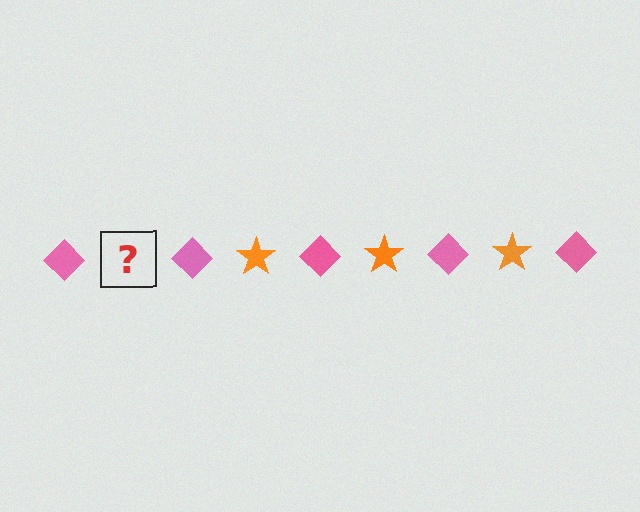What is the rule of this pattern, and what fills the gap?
The rule is that the pattern alternates between pink diamond and orange star. The gap should be filled with an orange star.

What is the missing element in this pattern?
The missing element is an orange star.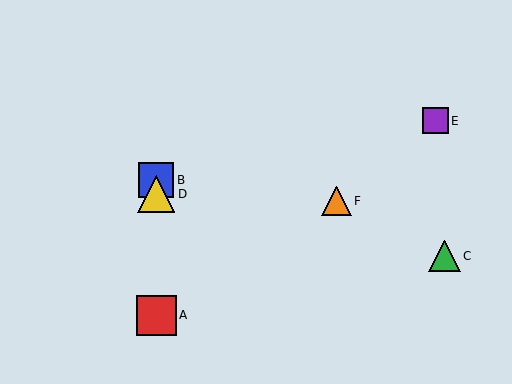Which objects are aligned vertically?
Objects A, B, D are aligned vertically.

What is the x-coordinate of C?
Object C is at x≈444.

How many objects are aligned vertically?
3 objects (A, B, D) are aligned vertically.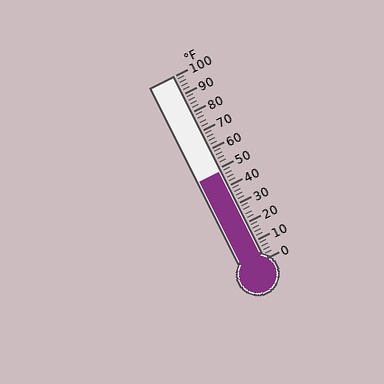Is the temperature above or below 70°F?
The temperature is below 70°F.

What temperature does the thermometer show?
The thermometer shows approximately 48°F.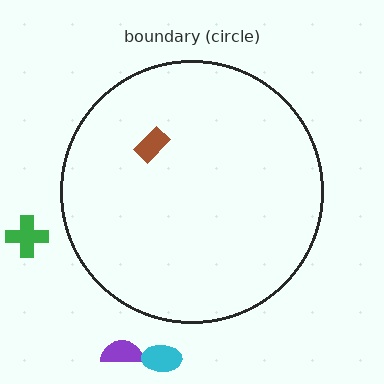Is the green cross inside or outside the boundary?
Outside.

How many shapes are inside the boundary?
1 inside, 3 outside.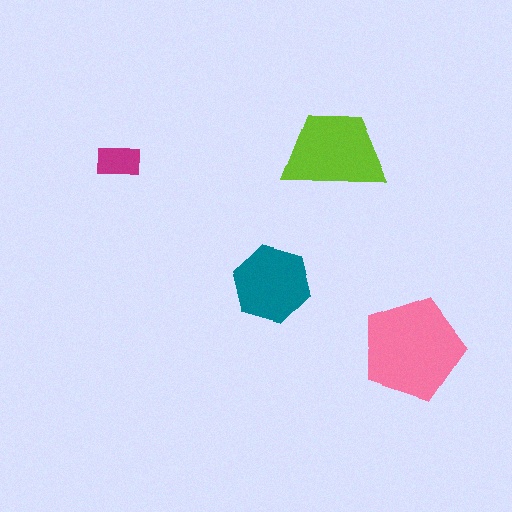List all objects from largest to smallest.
The pink pentagon, the lime trapezoid, the teal hexagon, the magenta rectangle.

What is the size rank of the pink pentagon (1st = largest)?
1st.